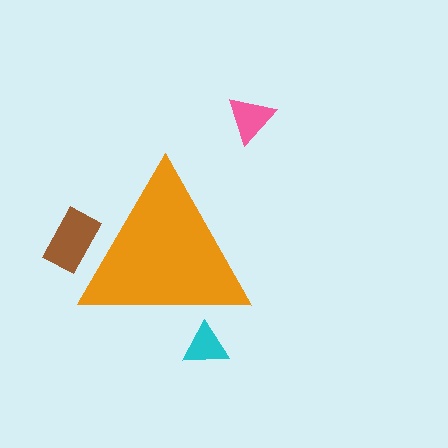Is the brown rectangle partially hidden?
Yes, the brown rectangle is partially hidden behind the orange triangle.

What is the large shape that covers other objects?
An orange triangle.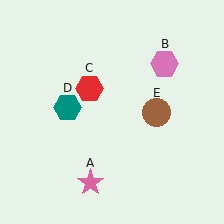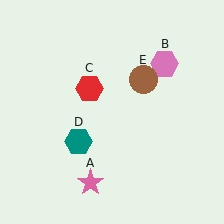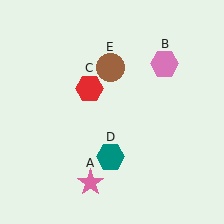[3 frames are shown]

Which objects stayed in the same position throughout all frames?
Pink star (object A) and pink hexagon (object B) and red hexagon (object C) remained stationary.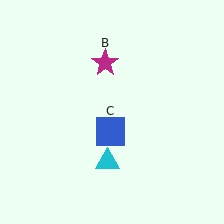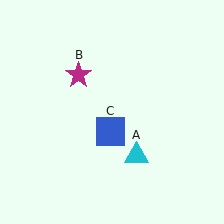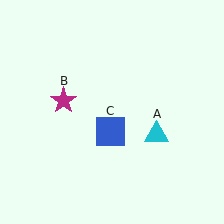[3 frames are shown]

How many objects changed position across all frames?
2 objects changed position: cyan triangle (object A), magenta star (object B).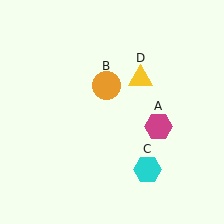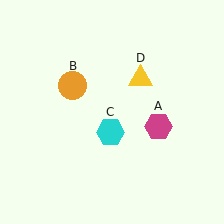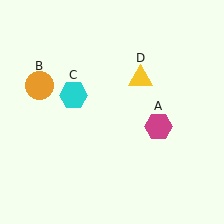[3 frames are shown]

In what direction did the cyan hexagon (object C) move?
The cyan hexagon (object C) moved up and to the left.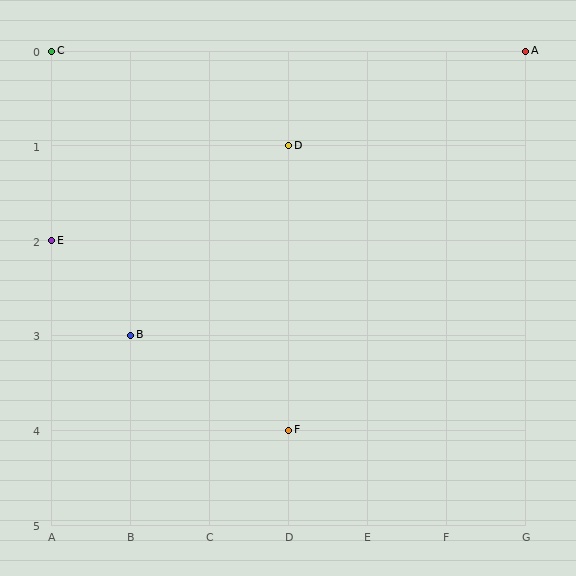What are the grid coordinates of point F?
Point F is at grid coordinates (D, 4).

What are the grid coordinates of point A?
Point A is at grid coordinates (G, 0).